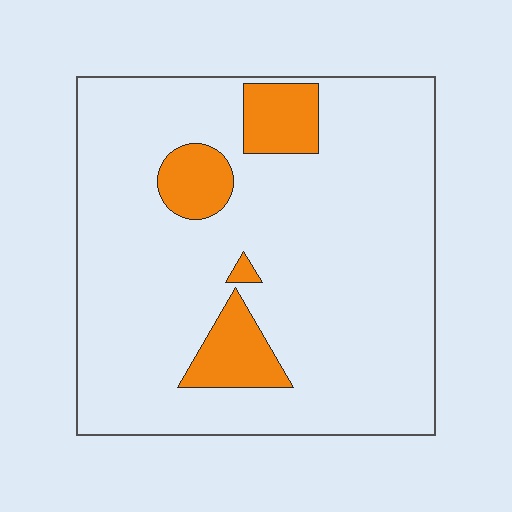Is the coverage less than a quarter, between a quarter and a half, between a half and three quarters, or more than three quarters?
Less than a quarter.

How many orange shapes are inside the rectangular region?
4.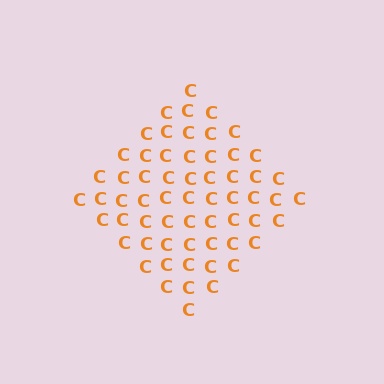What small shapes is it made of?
It is made of small letter C's.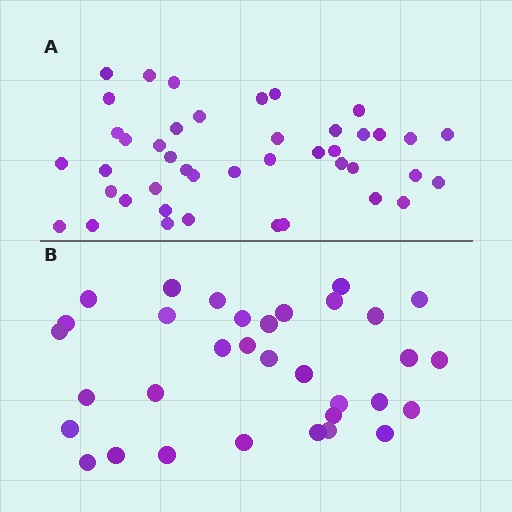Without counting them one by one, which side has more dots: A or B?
Region A (the top region) has more dots.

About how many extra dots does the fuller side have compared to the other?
Region A has roughly 10 or so more dots than region B.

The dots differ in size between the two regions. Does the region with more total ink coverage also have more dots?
No. Region B has more total ink coverage because its dots are larger, but region A actually contains more individual dots. Total area can be misleading — the number of items is what matters here.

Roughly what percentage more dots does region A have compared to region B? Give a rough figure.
About 30% more.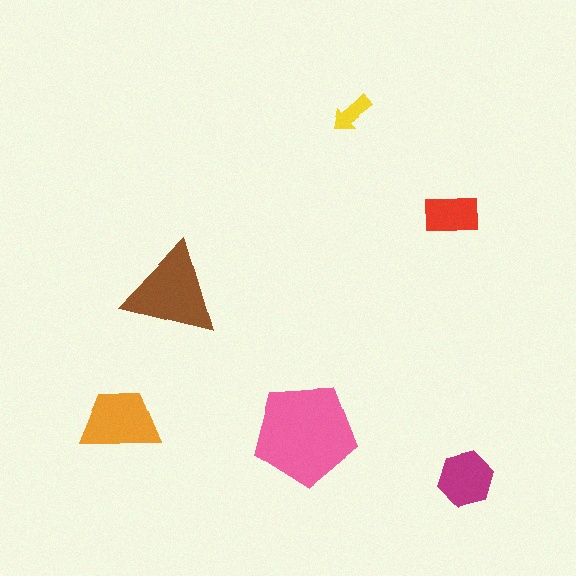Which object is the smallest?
The yellow arrow.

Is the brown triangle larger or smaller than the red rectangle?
Larger.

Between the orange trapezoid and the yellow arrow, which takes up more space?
The orange trapezoid.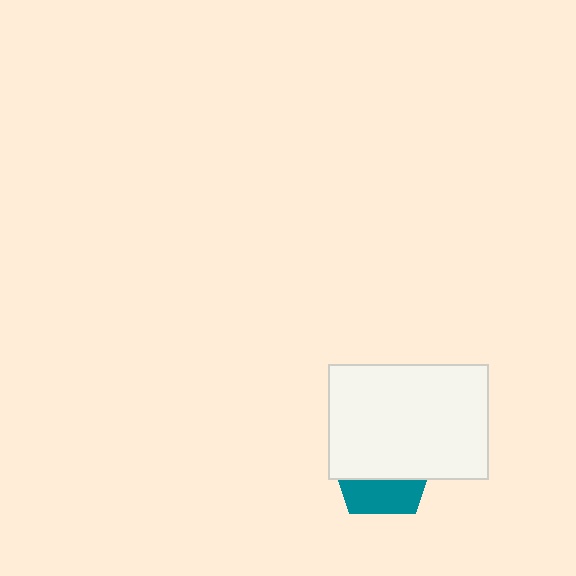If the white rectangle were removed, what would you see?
You would see the complete teal pentagon.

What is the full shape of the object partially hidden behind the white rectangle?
The partially hidden object is a teal pentagon.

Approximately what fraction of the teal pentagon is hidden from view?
Roughly 66% of the teal pentagon is hidden behind the white rectangle.